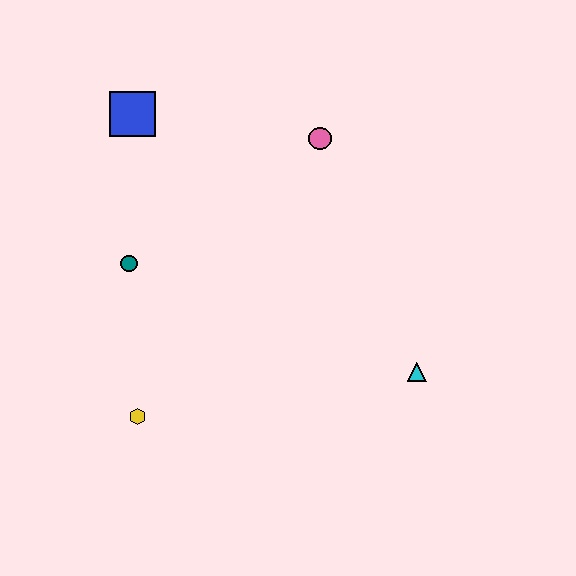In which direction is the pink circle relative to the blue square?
The pink circle is to the right of the blue square.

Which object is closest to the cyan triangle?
The pink circle is closest to the cyan triangle.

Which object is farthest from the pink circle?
The yellow hexagon is farthest from the pink circle.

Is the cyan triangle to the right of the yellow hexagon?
Yes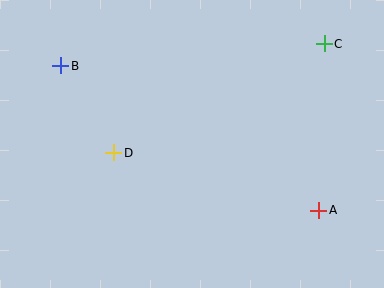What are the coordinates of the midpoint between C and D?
The midpoint between C and D is at (219, 98).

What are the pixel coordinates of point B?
Point B is at (61, 66).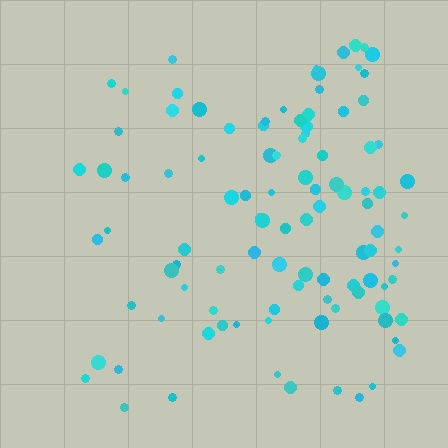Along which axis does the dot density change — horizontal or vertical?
Horizontal.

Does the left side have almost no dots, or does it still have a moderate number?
Still a moderate number, just noticeably fewer than the right.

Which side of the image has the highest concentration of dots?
The right.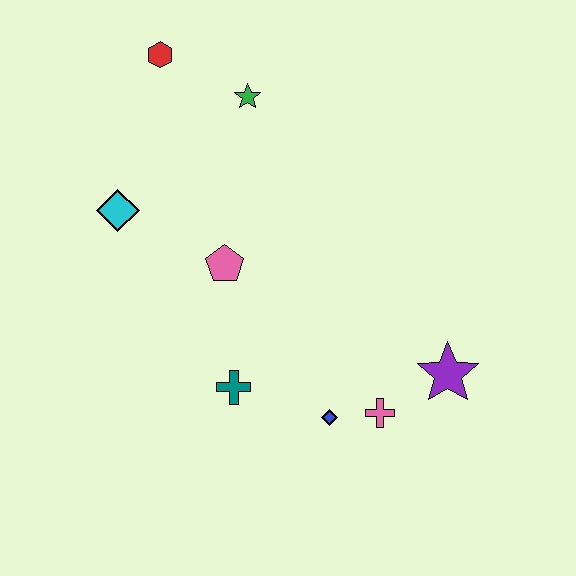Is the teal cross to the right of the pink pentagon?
Yes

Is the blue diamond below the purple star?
Yes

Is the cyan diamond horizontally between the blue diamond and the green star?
No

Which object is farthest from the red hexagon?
The purple star is farthest from the red hexagon.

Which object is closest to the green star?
The red hexagon is closest to the green star.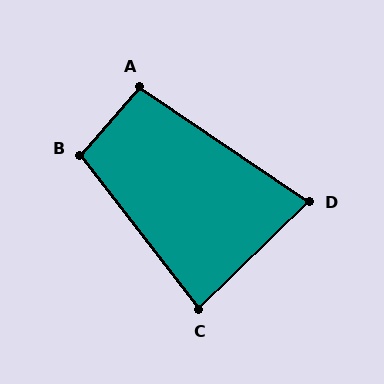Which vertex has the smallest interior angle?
D, at approximately 78 degrees.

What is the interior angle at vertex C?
Approximately 83 degrees (acute).